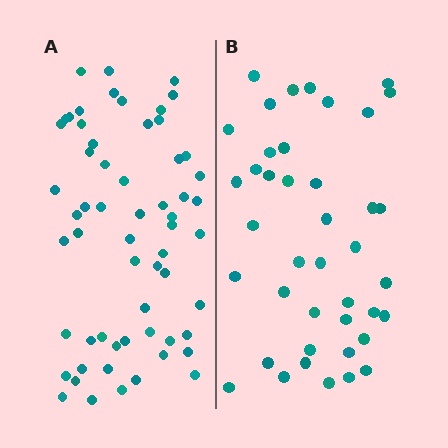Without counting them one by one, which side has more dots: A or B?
Region A (the left region) has more dots.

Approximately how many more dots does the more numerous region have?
Region A has approximately 20 more dots than region B.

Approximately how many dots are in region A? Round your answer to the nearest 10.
About 60 dots.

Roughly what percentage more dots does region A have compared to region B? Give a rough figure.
About 45% more.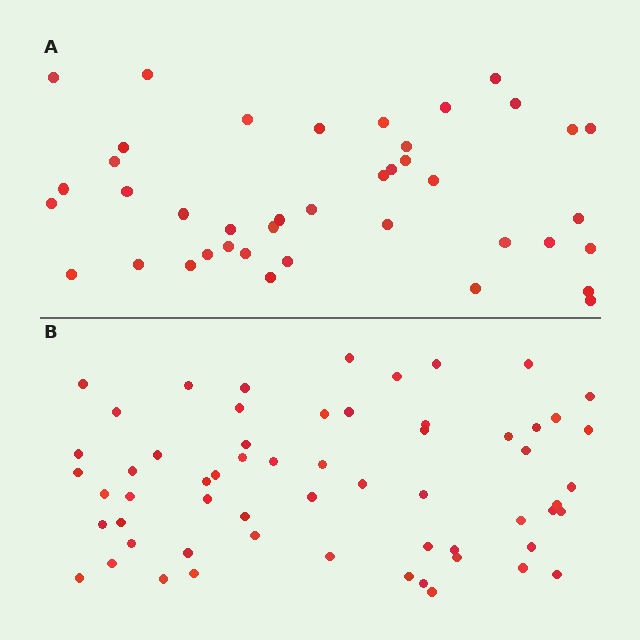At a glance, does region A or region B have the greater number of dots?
Region B (the bottom region) has more dots.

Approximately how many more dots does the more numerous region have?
Region B has approximately 20 more dots than region A.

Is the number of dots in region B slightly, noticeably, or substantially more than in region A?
Region B has substantially more. The ratio is roughly 1.5 to 1.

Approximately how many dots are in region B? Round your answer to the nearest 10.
About 60 dots.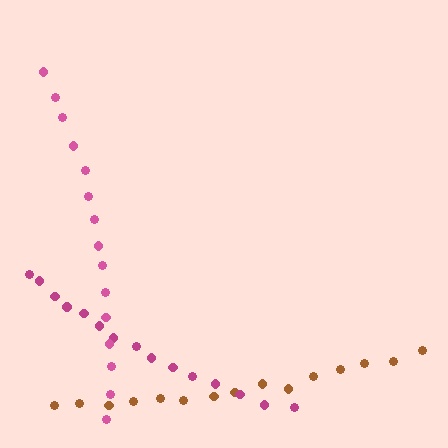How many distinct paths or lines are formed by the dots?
There are 3 distinct paths.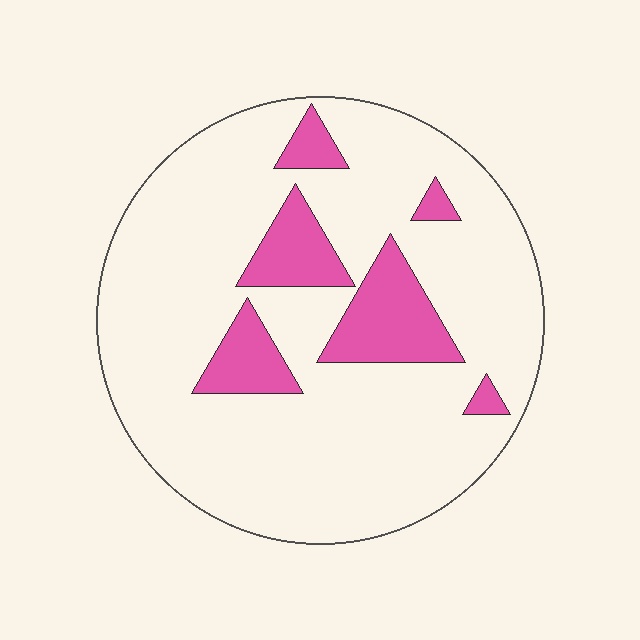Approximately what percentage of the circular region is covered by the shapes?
Approximately 15%.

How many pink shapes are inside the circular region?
6.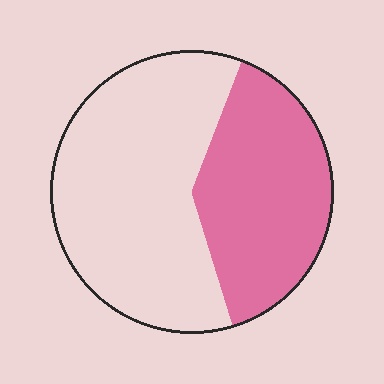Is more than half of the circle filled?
No.